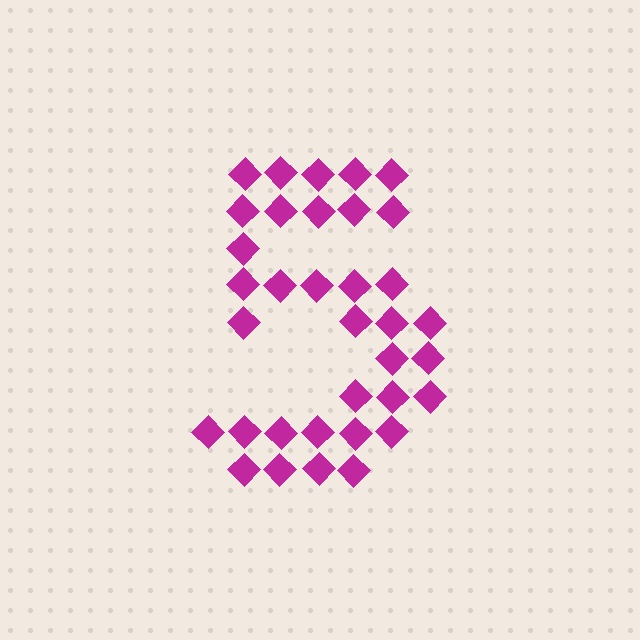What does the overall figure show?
The overall figure shows the digit 5.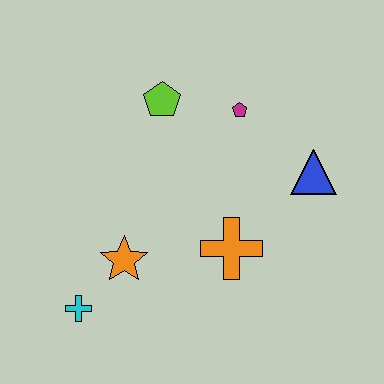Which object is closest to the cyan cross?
The orange star is closest to the cyan cross.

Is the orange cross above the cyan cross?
Yes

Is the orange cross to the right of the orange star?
Yes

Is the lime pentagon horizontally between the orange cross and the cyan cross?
Yes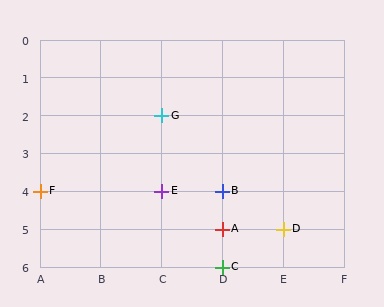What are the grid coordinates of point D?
Point D is at grid coordinates (E, 5).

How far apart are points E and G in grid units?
Points E and G are 2 rows apart.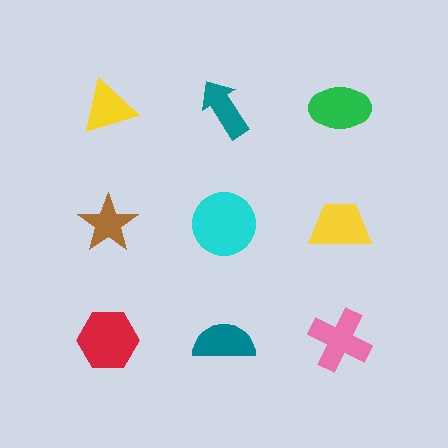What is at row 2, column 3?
A yellow trapezoid.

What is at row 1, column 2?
A teal arrow.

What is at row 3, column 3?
A pink cross.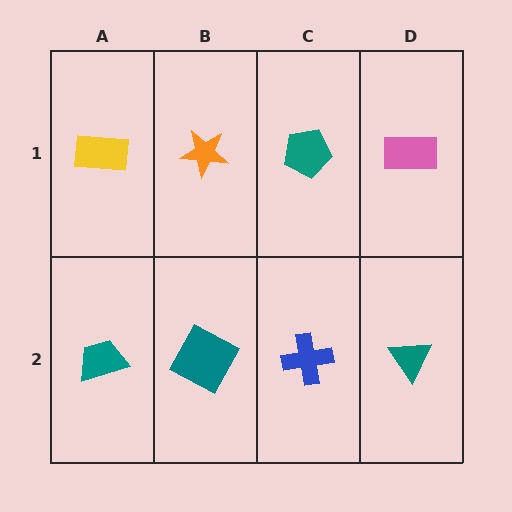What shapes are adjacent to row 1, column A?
A teal trapezoid (row 2, column A), an orange star (row 1, column B).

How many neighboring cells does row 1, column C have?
3.